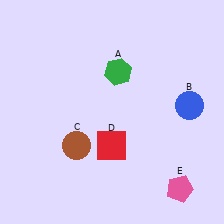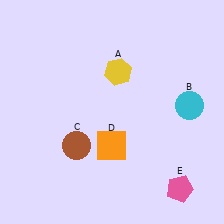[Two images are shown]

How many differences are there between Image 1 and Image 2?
There are 3 differences between the two images.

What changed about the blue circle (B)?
In Image 1, B is blue. In Image 2, it changed to cyan.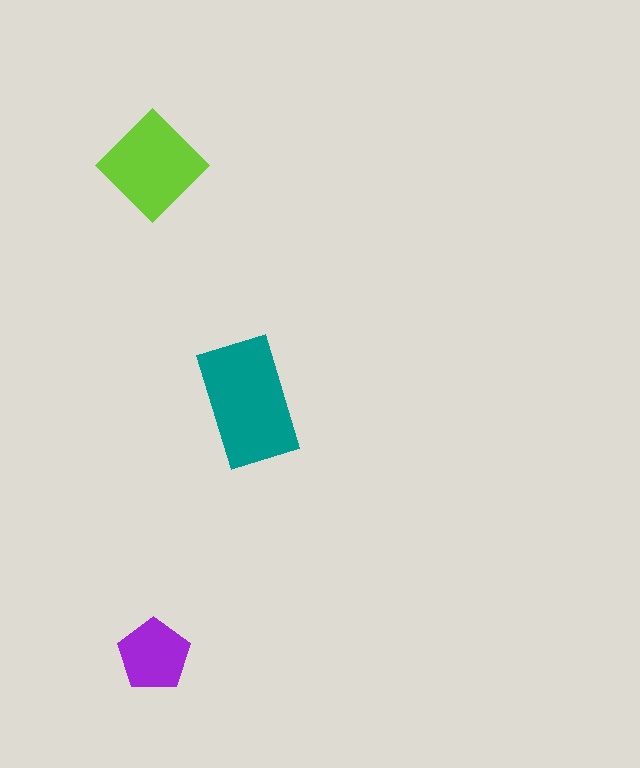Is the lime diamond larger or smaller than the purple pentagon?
Larger.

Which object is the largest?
The teal rectangle.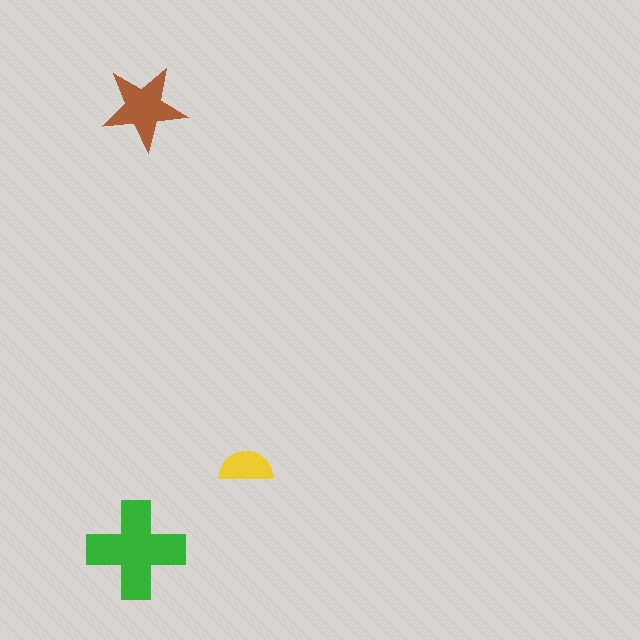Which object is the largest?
The green cross.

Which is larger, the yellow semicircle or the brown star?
The brown star.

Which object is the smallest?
The yellow semicircle.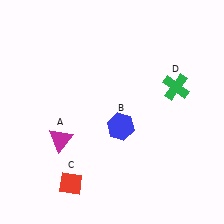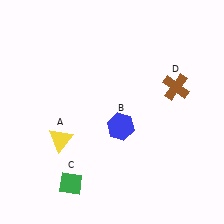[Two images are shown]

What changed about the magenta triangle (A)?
In Image 1, A is magenta. In Image 2, it changed to yellow.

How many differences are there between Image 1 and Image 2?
There are 3 differences between the two images.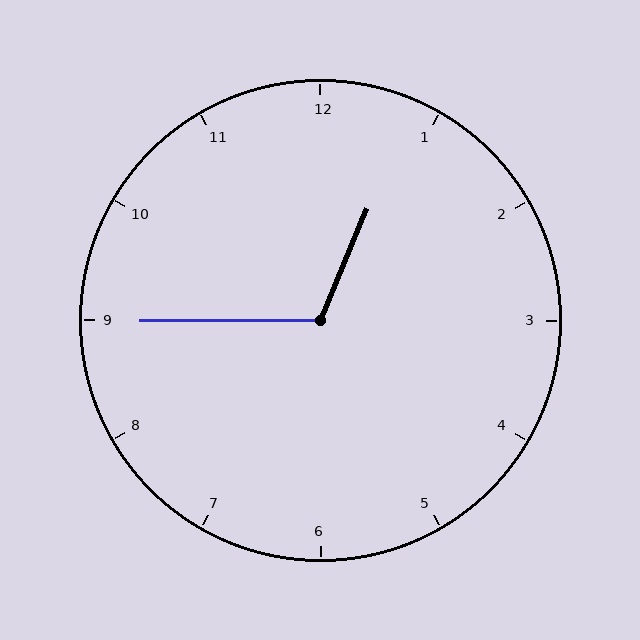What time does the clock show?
12:45.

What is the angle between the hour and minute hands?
Approximately 112 degrees.